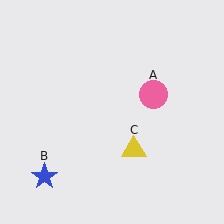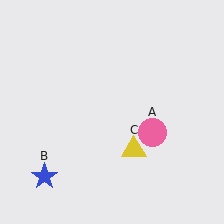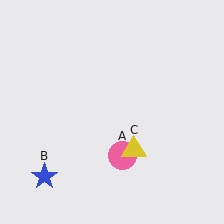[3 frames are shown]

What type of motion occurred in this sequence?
The pink circle (object A) rotated clockwise around the center of the scene.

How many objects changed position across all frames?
1 object changed position: pink circle (object A).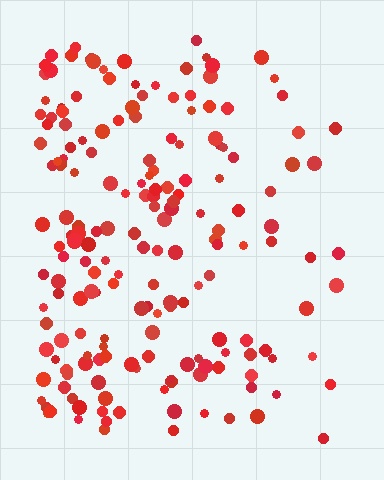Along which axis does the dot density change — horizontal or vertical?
Horizontal.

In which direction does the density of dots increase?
From right to left, with the left side densest.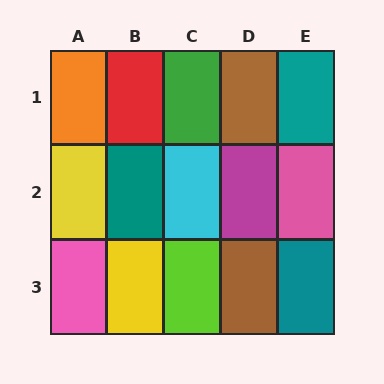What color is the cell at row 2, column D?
Magenta.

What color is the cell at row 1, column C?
Green.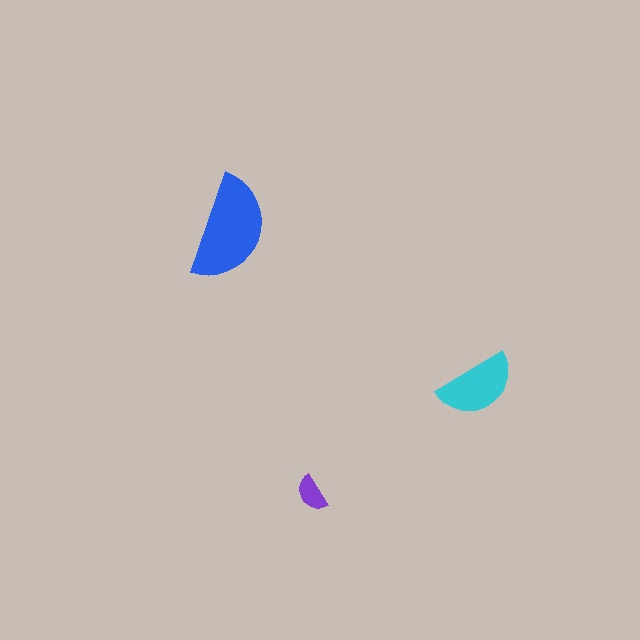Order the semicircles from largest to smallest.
the blue one, the cyan one, the purple one.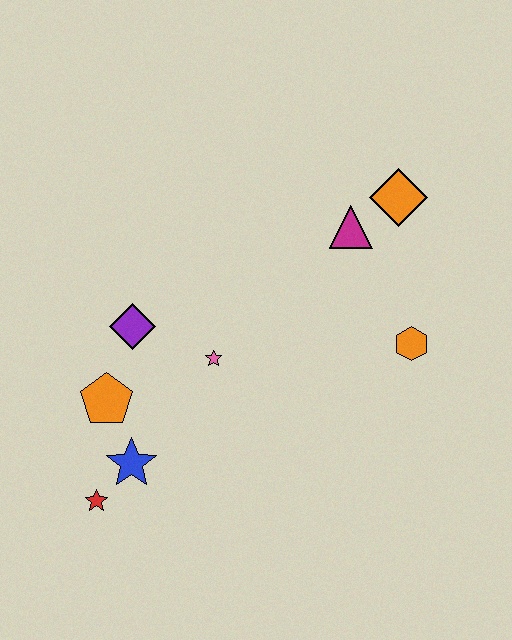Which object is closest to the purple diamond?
The orange pentagon is closest to the purple diamond.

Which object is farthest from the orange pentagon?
The orange diamond is farthest from the orange pentagon.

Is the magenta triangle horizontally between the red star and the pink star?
No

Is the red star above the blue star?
No